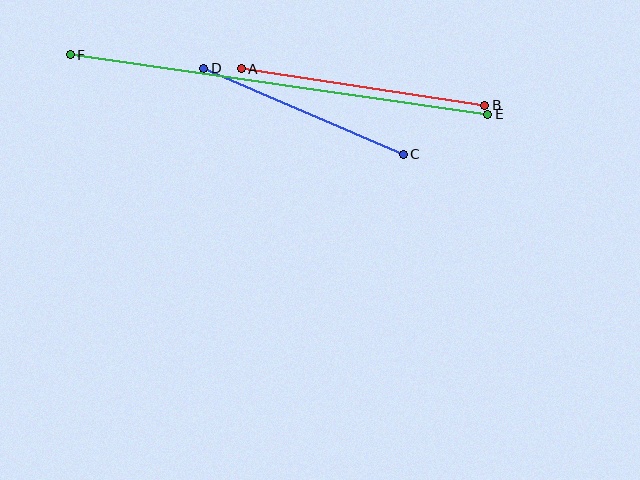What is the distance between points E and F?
The distance is approximately 422 pixels.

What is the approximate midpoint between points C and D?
The midpoint is at approximately (303, 111) pixels.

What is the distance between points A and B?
The distance is approximately 246 pixels.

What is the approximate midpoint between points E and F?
The midpoint is at approximately (279, 84) pixels.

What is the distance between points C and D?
The distance is approximately 217 pixels.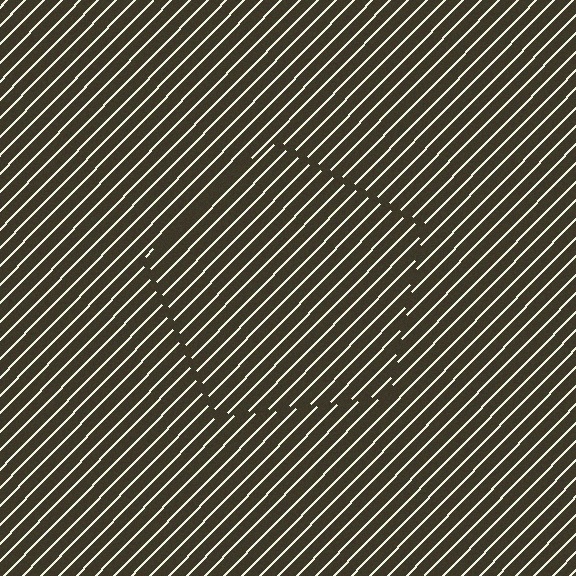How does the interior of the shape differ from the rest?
The interior of the shape contains the same grating, shifted by half a period — the contour is defined by the phase discontinuity where line-ends from the inner and outer gratings abut.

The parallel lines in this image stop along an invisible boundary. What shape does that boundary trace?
An illusory pentagon. The interior of the shape contains the same grating, shifted by half a period — the contour is defined by the phase discontinuity where line-ends from the inner and outer gratings abut.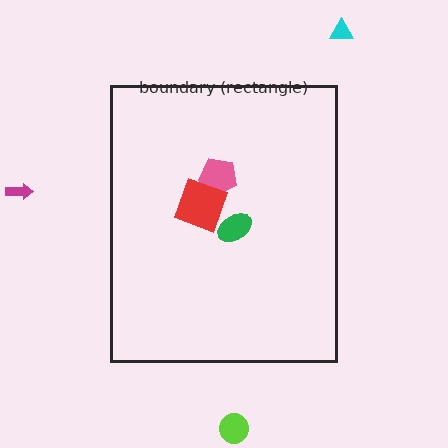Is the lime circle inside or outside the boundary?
Outside.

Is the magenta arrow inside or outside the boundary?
Outside.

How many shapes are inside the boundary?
3 inside, 3 outside.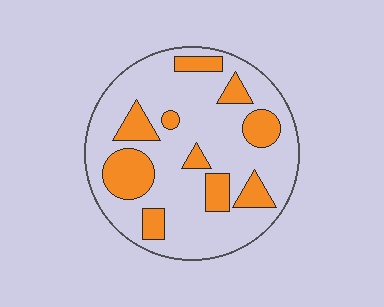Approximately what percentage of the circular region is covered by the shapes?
Approximately 25%.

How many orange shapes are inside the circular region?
10.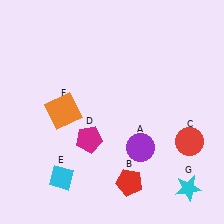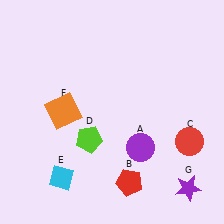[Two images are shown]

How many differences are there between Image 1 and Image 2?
There are 2 differences between the two images.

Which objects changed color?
D changed from magenta to lime. G changed from cyan to purple.